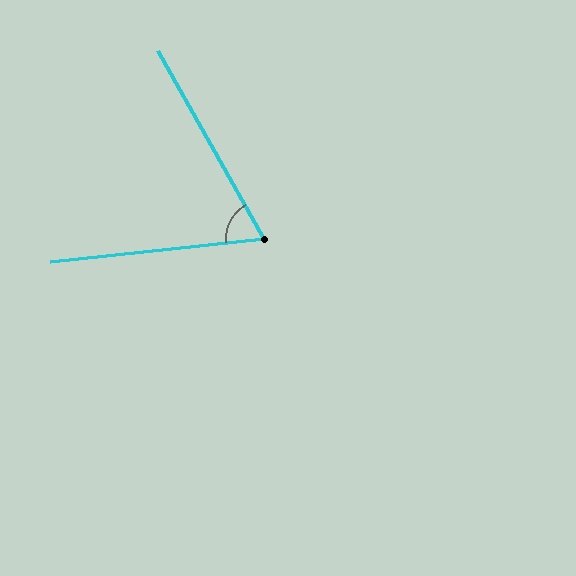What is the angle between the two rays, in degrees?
Approximately 67 degrees.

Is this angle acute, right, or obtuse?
It is acute.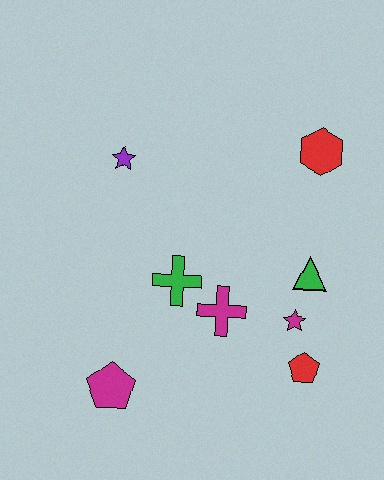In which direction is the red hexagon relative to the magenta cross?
The red hexagon is above the magenta cross.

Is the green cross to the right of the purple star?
Yes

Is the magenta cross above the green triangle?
No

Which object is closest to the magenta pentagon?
The green cross is closest to the magenta pentagon.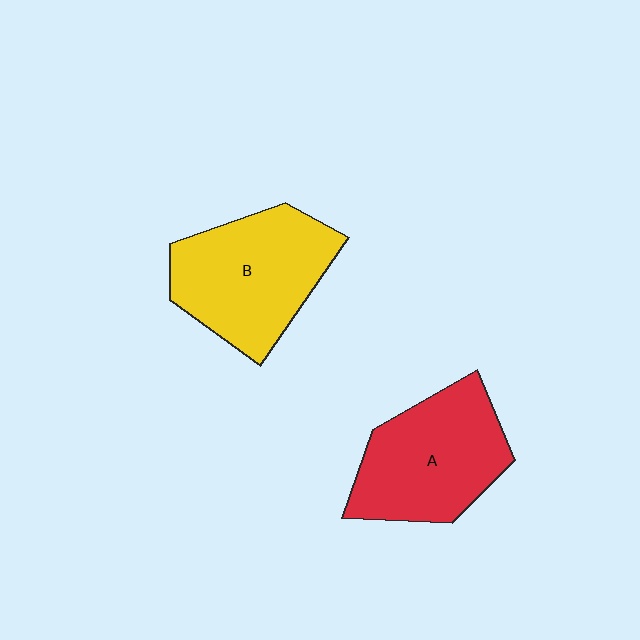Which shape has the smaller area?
Shape A (red).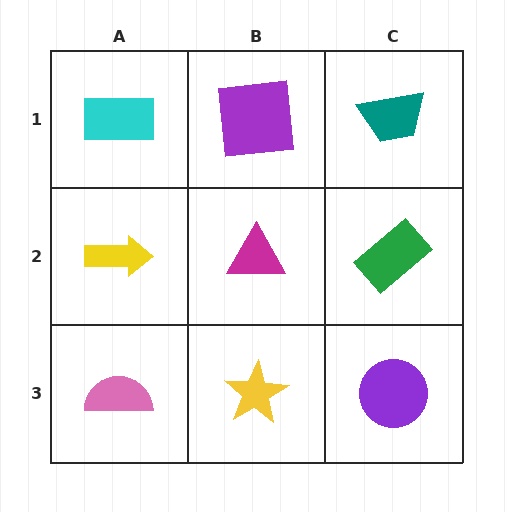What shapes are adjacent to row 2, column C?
A teal trapezoid (row 1, column C), a purple circle (row 3, column C), a magenta triangle (row 2, column B).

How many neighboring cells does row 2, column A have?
3.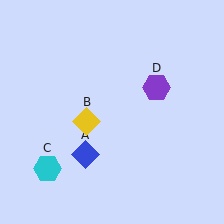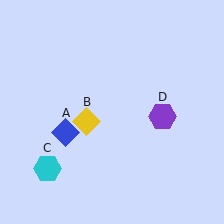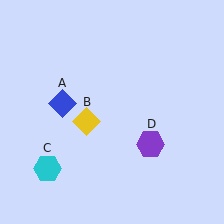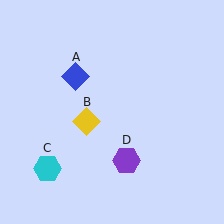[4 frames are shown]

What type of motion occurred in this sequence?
The blue diamond (object A), purple hexagon (object D) rotated clockwise around the center of the scene.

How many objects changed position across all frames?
2 objects changed position: blue diamond (object A), purple hexagon (object D).